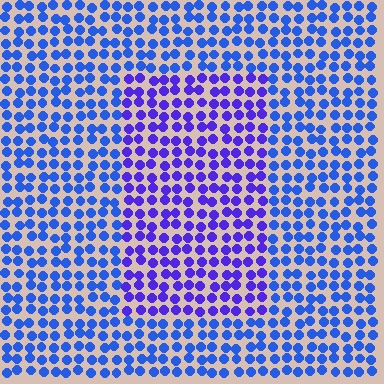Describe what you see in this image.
The image is filled with small blue elements in a uniform arrangement. A rectangle-shaped region is visible where the elements are tinted to a slightly different hue, forming a subtle color boundary.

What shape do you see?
I see a rectangle.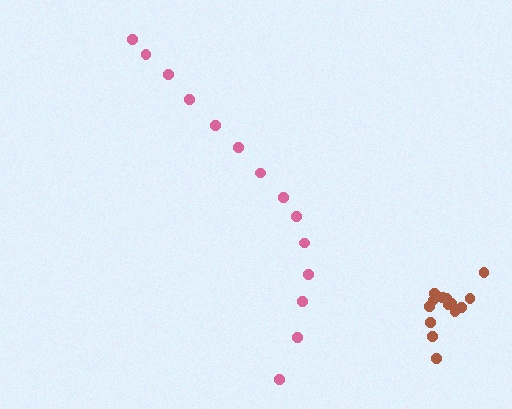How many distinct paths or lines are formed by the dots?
There are 2 distinct paths.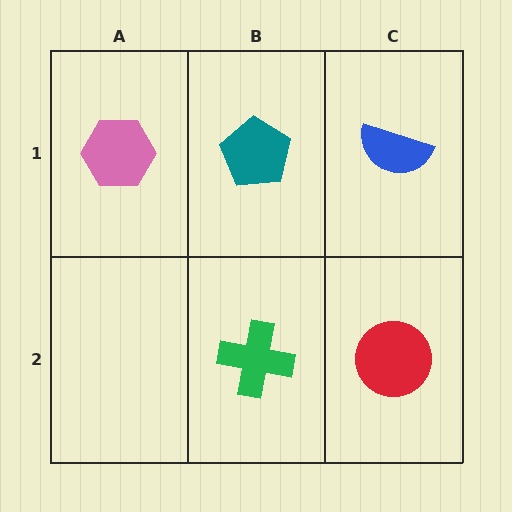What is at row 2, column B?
A green cross.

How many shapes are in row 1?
3 shapes.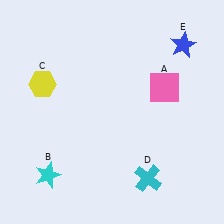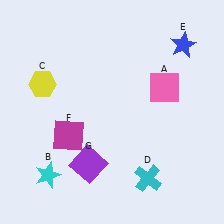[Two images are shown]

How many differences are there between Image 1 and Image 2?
There are 2 differences between the two images.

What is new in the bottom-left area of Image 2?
A magenta square (F) was added in the bottom-left area of Image 2.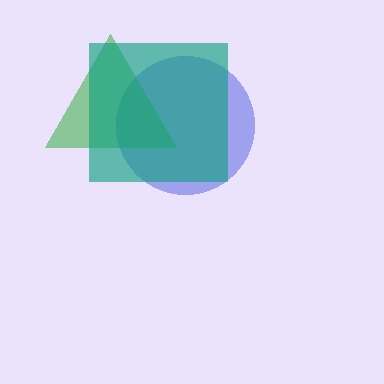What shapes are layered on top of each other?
The layered shapes are: a blue circle, a green triangle, a teal square.